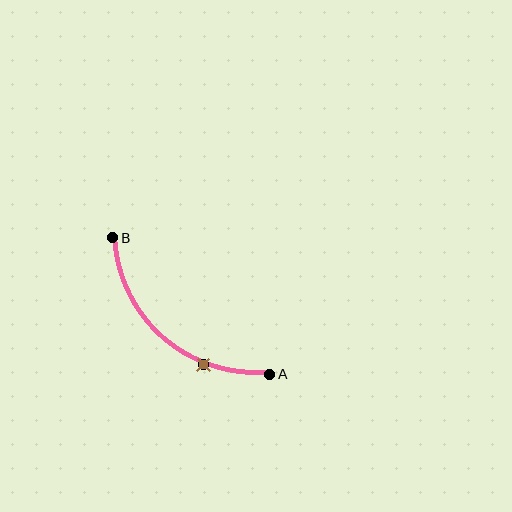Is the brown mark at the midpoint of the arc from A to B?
No. The brown mark lies on the arc but is closer to endpoint A. The arc midpoint would be at the point on the curve equidistant along the arc from both A and B.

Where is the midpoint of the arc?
The arc midpoint is the point on the curve farthest from the straight line joining A and B. It sits below and to the left of that line.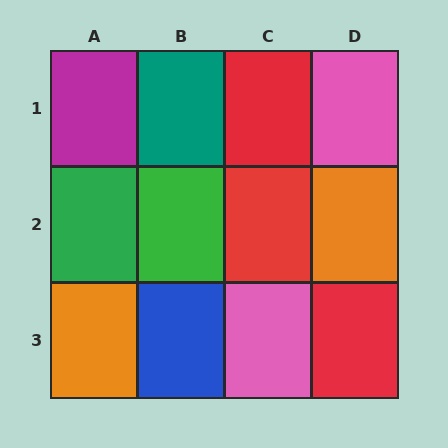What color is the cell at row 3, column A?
Orange.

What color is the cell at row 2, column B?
Green.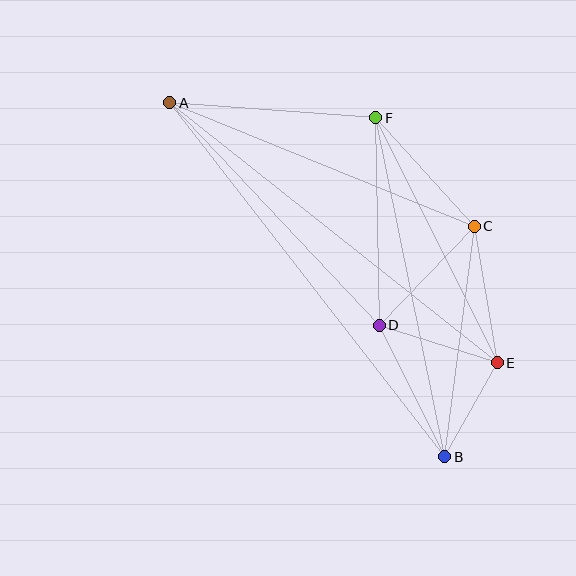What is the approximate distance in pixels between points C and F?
The distance between C and F is approximately 147 pixels.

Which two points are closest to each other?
Points B and E are closest to each other.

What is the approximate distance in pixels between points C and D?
The distance between C and D is approximately 137 pixels.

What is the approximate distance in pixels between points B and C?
The distance between B and C is approximately 232 pixels.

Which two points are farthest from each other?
Points A and B are farthest from each other.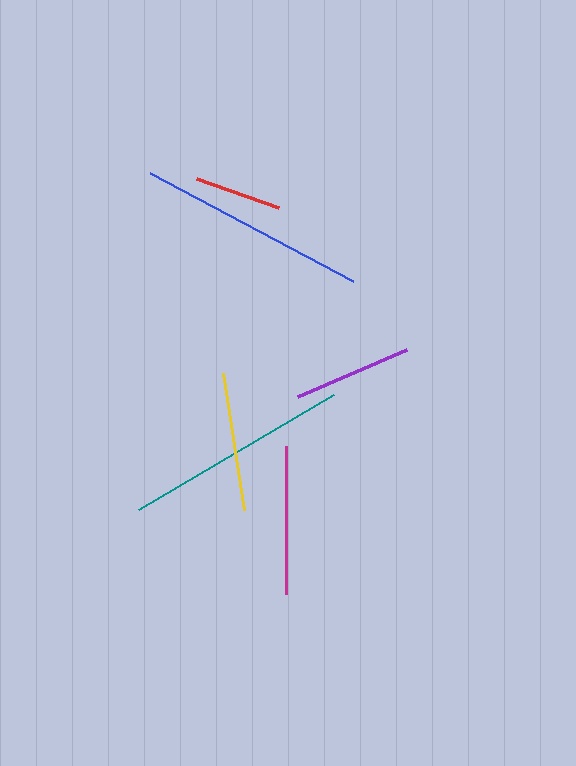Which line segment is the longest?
The blue line is the longest at approximately 230 pixels.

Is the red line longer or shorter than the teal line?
The teal line is longer than the red line.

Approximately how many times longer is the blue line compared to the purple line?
The blue line is approximately 1.9 times the length of the purple line.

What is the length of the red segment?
The red segment is approximately 87 pixels long.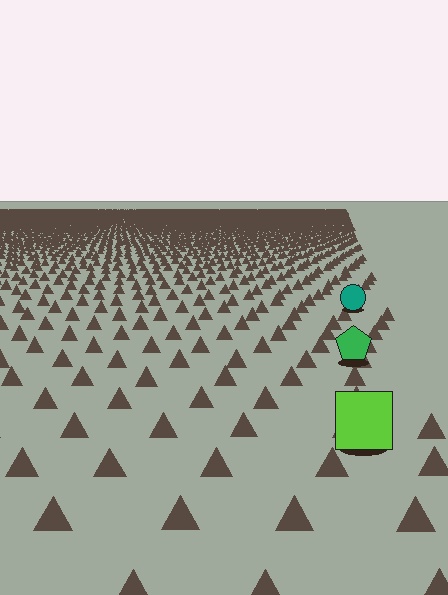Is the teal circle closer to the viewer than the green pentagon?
No. The green pentagon is closer — you can tell from the texture gradient: the ground texture is coarser near it.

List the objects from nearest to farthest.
From nearest to farthest: the lime square, the green pentagon, the teal circle.